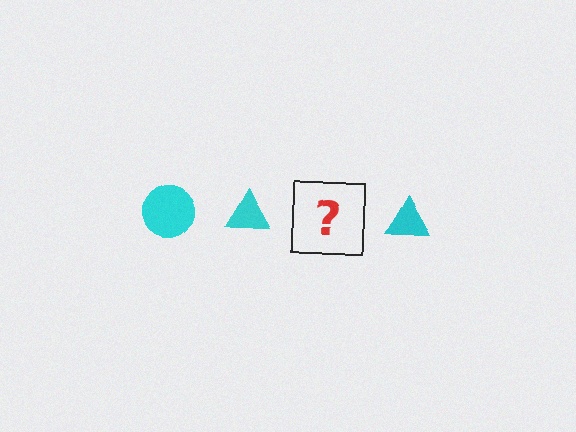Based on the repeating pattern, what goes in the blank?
The blank should be a cyan circle.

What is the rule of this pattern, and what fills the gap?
The rule is that the pattern cycles through circle, triangle shapes in cyan. The gap should be filled with a cyan circle.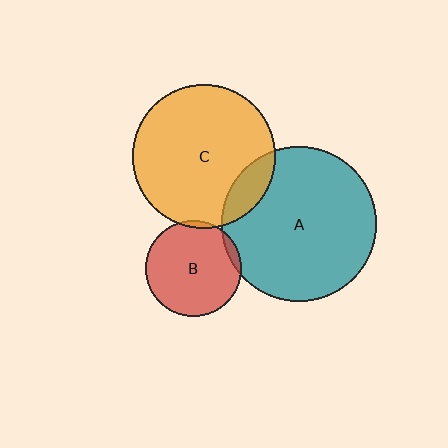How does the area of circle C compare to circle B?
Approximately 2.2 times.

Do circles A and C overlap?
Yes.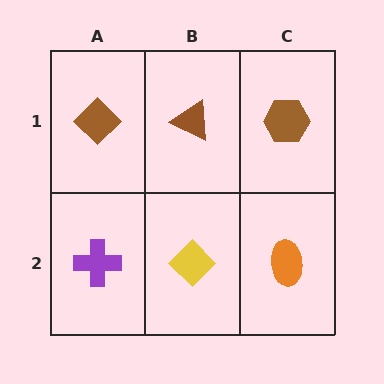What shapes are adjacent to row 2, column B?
A brown triangle (row 1, column B), a purple cross (row 2, column A), an orange ellipse (row 2, column C).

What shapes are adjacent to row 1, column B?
A yellow diamond (row 2, column B), a brown diamond (row 1, column A), a brown hexagon (row 1, column C).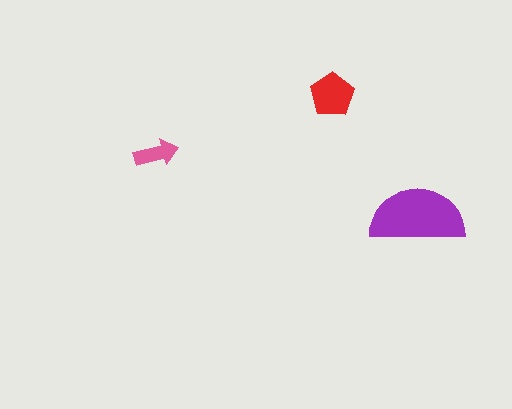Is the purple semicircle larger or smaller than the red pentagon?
Larger.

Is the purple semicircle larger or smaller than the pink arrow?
Larger.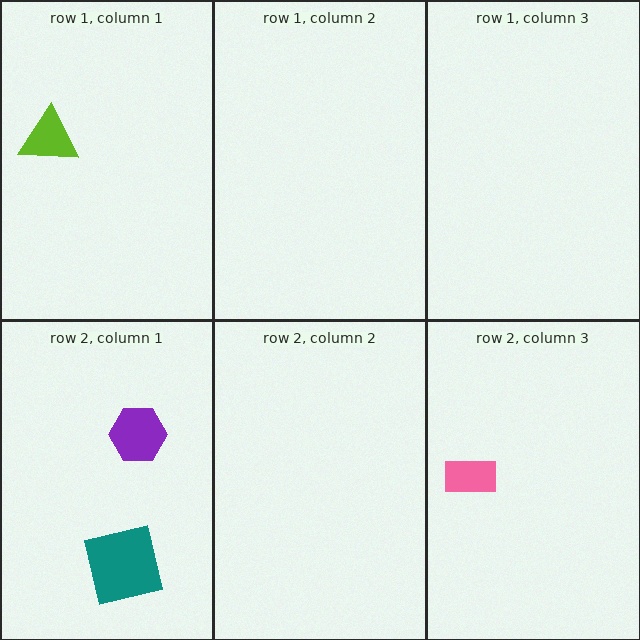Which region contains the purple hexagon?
The row 2, column 1 region.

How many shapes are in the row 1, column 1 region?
1.